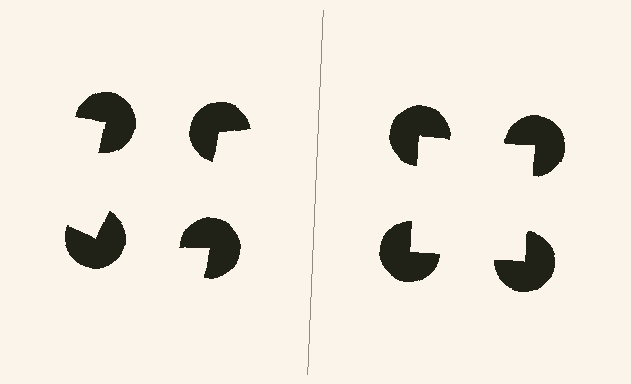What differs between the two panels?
The pac-man discs are positioned identically on both sides; only the wedge orientations differ. On the right they align to a square; on the left they are misaligned.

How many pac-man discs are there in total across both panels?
8 — 4 on each side.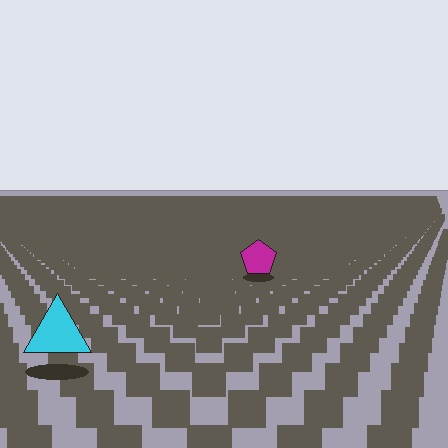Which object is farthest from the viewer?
The magenta pentagon is farthest from the viewer. It appears smaller and the ground texture around it is denser.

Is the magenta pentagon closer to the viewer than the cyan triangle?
No. The cyan triangle is closer — you can tell from the texture gradient: the ground texture is coarser near it.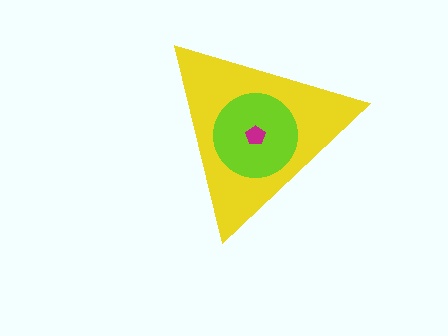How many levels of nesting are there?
3.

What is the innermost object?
The magenta pentagon.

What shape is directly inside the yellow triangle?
The lime circle.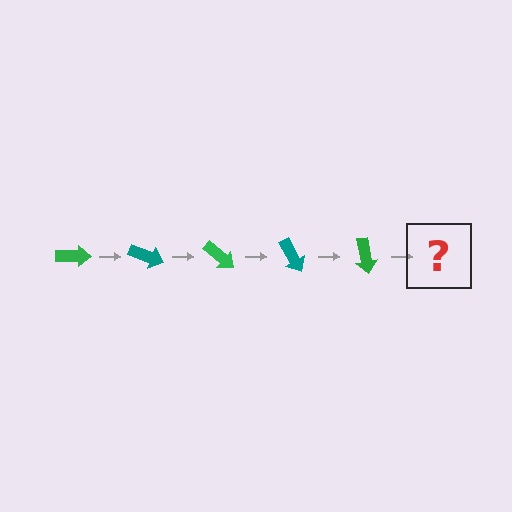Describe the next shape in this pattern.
It should be a teal arrow, rotated 100 degrees from the start.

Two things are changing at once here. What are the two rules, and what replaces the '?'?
The two rules are that it rotates 20 degrees each step and the color cycles through green and teal. The '?' should be a teal arrow, rotated 100 degrees from the start.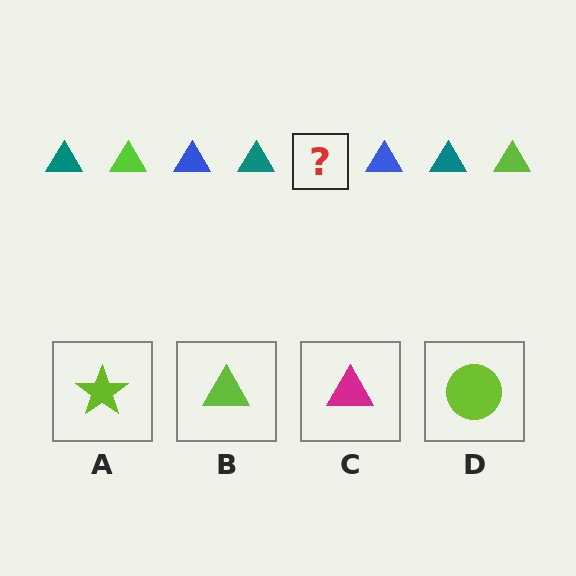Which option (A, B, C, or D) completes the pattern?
B.